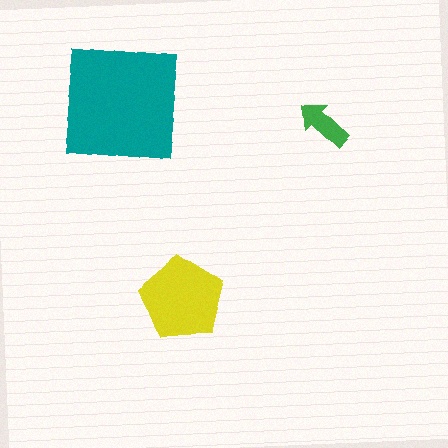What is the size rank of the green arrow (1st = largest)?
3rd.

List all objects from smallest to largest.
The green arrow, the yellow pentagon, the teal square.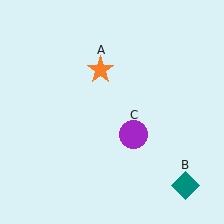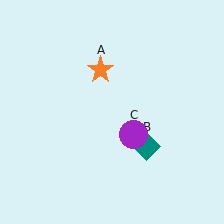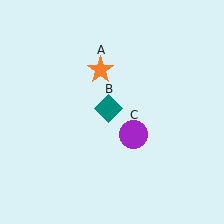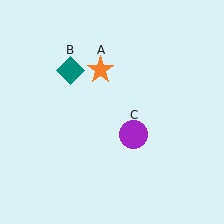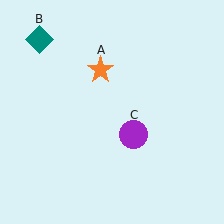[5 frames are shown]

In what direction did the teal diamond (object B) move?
The teal diamond (object B) moved up and to the left.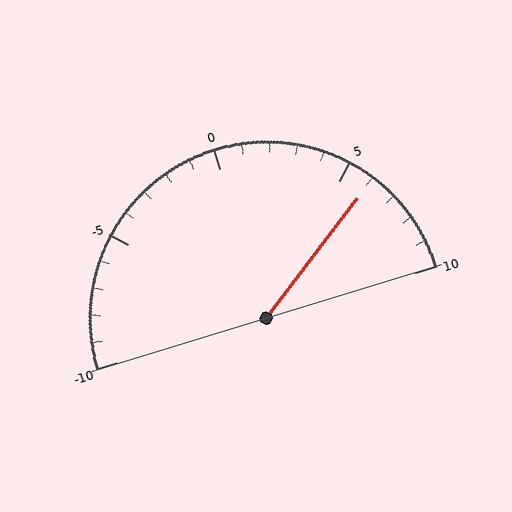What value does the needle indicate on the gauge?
The needle indicates approximately 6.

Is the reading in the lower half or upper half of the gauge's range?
The reading is in the upper half of the range (-10 to 10).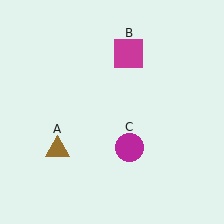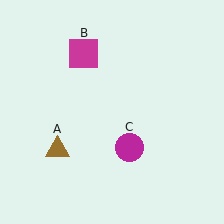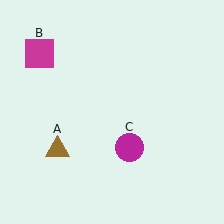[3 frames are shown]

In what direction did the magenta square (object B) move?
The magenta square (object B) moved left.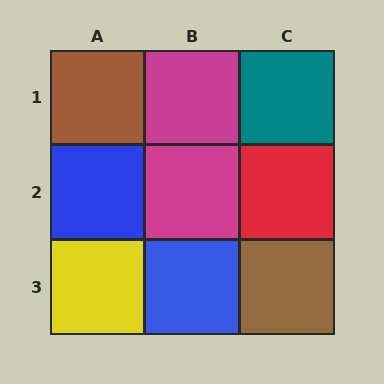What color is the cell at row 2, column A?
Blue.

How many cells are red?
1 cell is red.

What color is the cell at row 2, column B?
Magenta.